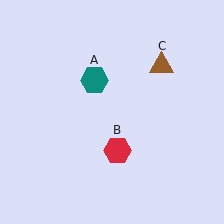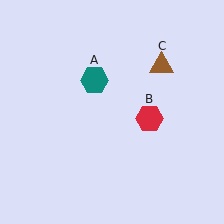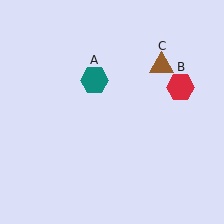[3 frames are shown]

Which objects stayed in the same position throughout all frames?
Teal hexagon (object A) and brown triangle (object C) remained stationary.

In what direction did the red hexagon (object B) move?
The red hexagon (object B) moved up and to the right.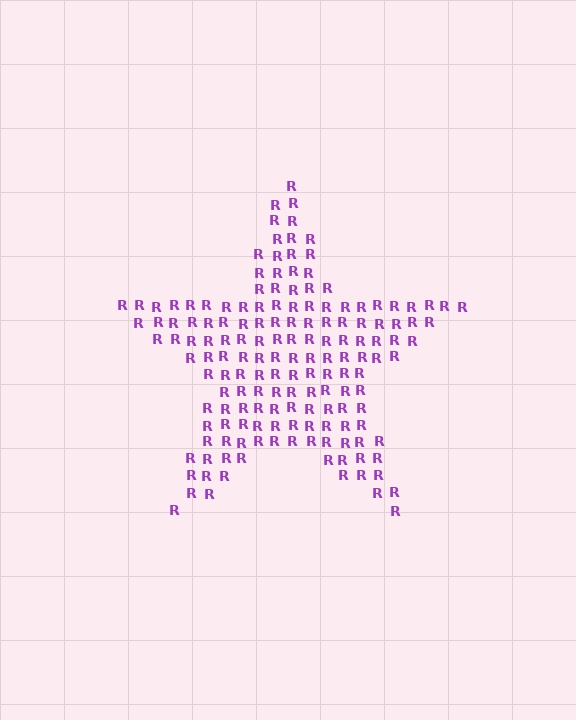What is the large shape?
The large shape is a star.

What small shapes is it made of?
It is made of small letter R's.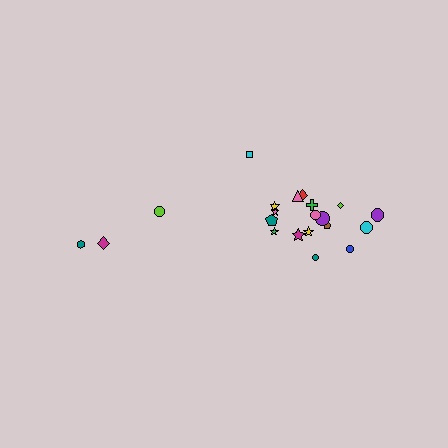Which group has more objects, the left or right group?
The right group.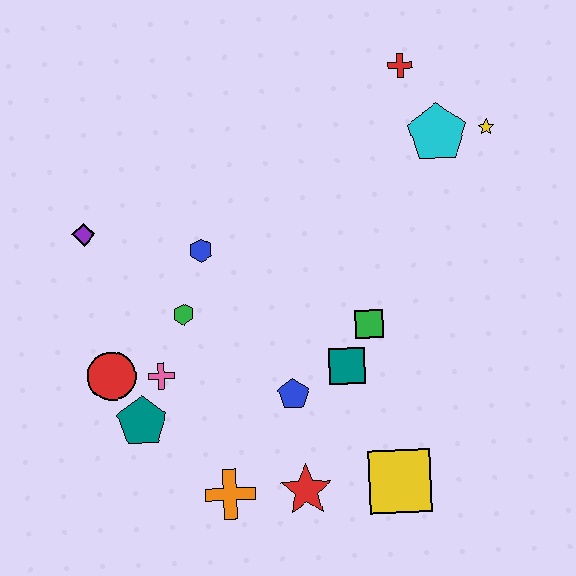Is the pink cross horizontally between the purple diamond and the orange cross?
Yes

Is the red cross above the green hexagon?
Yes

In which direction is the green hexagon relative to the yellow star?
The green hexagon is to the left of the yellow star.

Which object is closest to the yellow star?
The cyan pentagon is closest to the yellow star.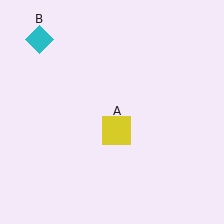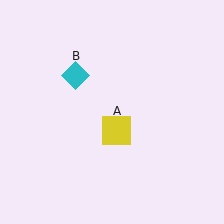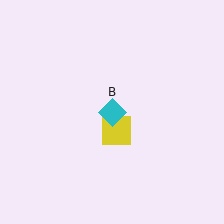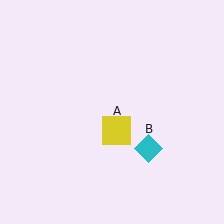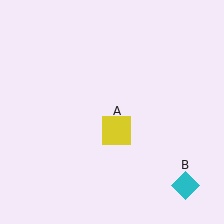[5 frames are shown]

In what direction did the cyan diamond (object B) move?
The cyan diamond (object B) moved down and to the right.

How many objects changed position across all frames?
1 object changed position: cyan diamond (object B).